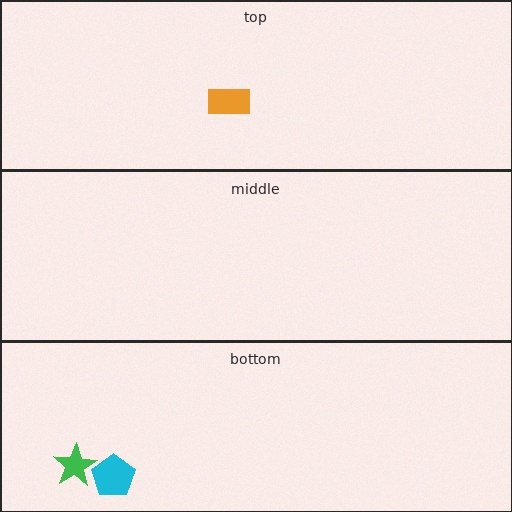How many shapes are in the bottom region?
2.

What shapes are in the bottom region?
The green star, the cyan pentagon.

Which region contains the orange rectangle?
The top region.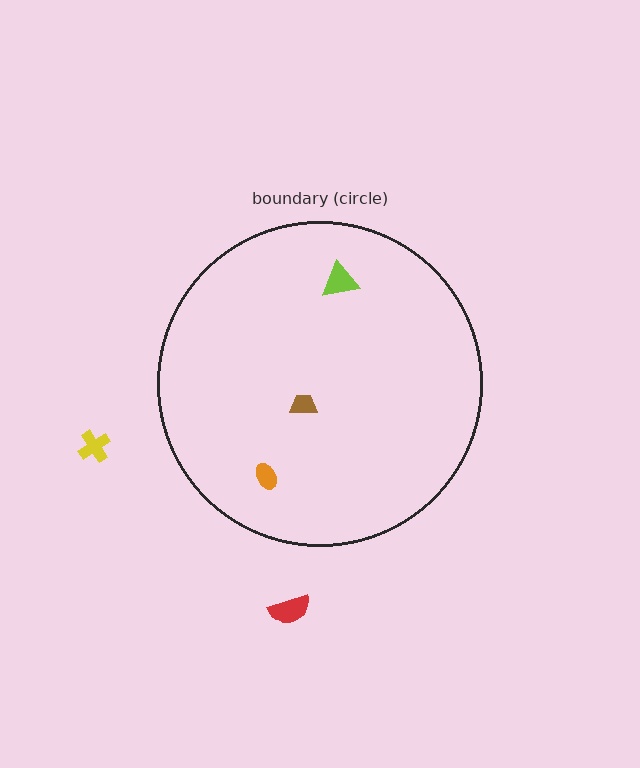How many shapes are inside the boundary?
3 inside, 2 outside.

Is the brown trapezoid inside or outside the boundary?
Inside.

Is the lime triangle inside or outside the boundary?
Inside.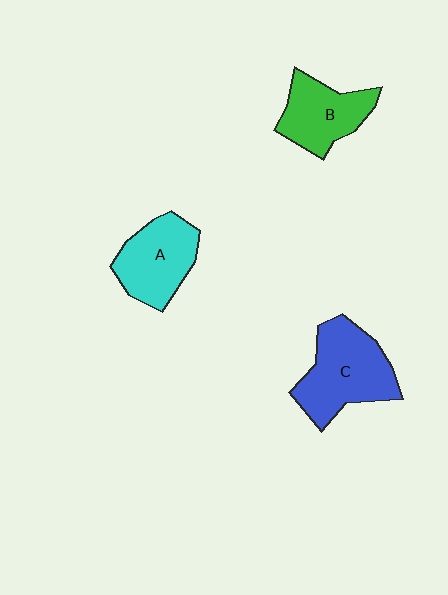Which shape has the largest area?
Shape C (blue).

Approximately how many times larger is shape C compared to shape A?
Approximately 1.3 times.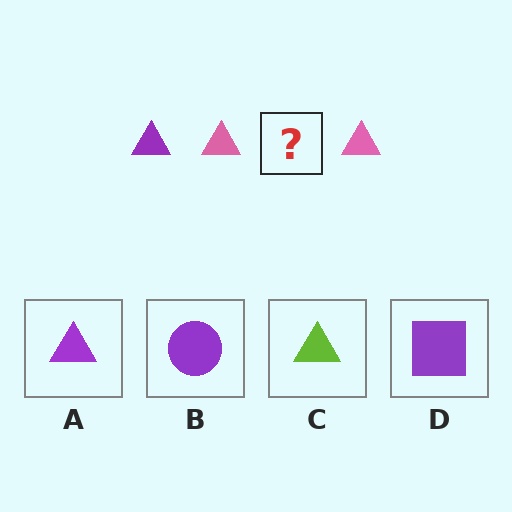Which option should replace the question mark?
Option A.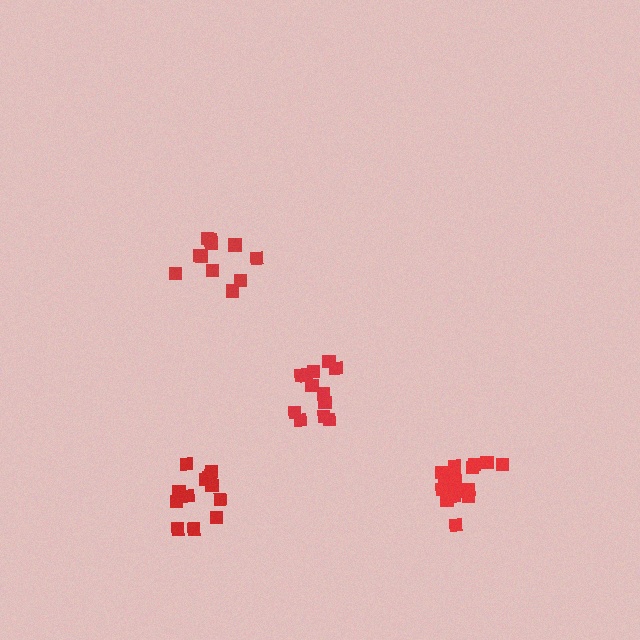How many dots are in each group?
Group 1: 17 dots, Group 2: 11 dots, Group 3: 13 dots, Group 4: 12 dots (53 total).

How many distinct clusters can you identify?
There are 4 distinct clusters.